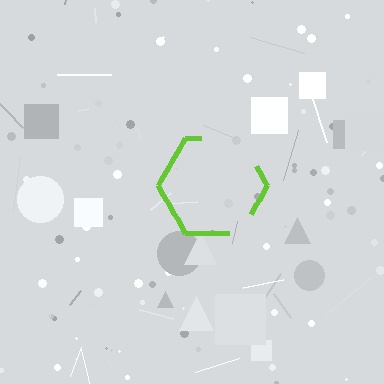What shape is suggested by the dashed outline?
The dashed outline suggests a hexagon.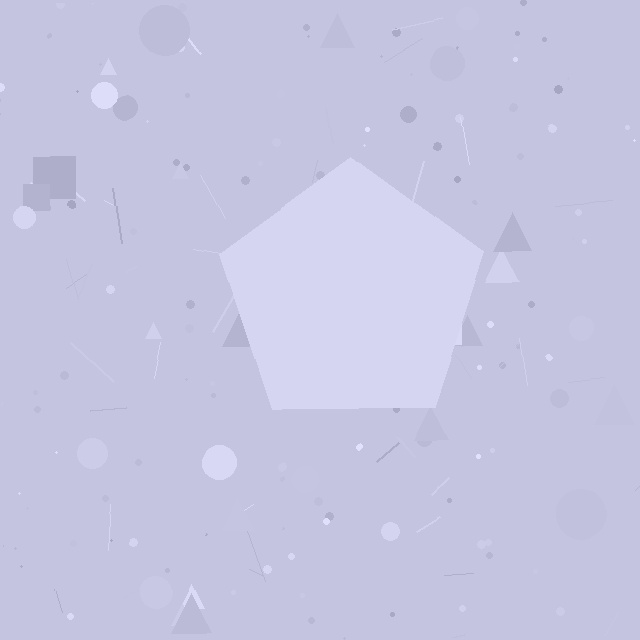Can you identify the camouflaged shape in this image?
The camouflaged shape is a pentagon.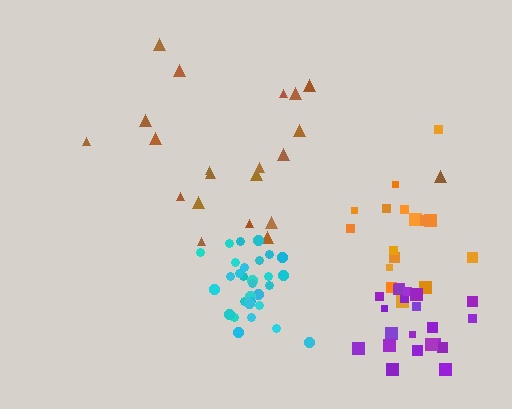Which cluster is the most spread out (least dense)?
Brown.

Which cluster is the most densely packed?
Cyan.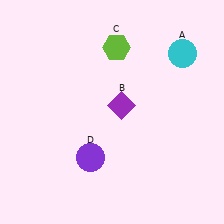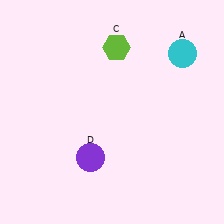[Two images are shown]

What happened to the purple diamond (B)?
The purple diamond (B) was removed in Image 2. It was in the top-right area of Image 1.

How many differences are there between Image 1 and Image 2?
There is 1 difference between the two images.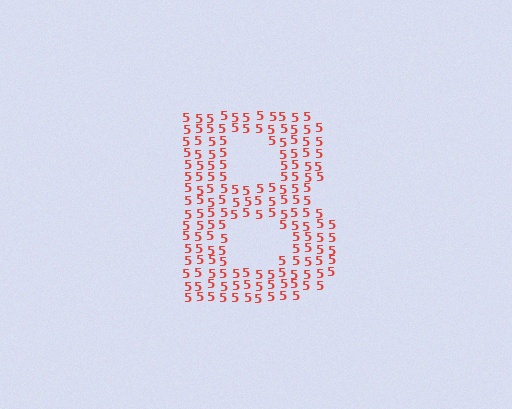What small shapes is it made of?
It is made of small digit 5's.